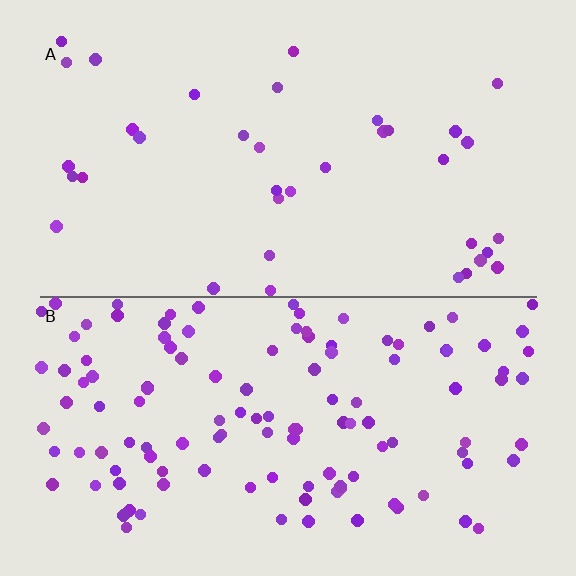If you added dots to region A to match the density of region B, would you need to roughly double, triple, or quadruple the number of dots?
Approximately triple.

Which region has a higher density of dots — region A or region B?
B (the bottom).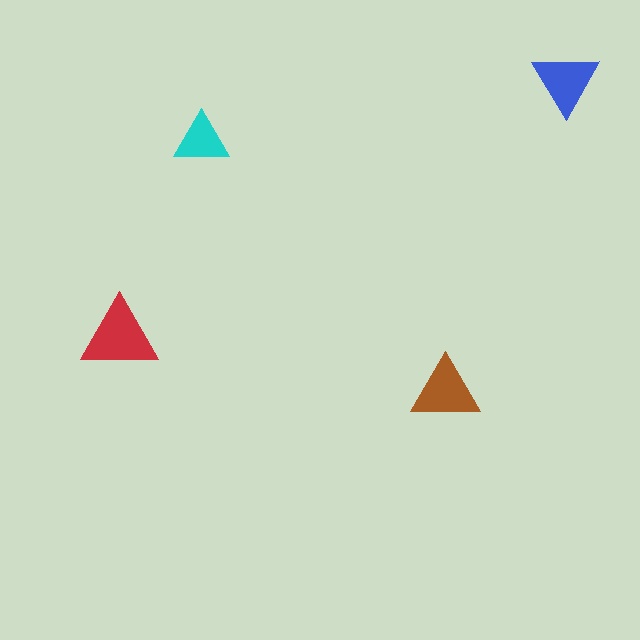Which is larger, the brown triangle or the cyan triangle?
The brown one.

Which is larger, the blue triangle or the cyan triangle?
The blue one.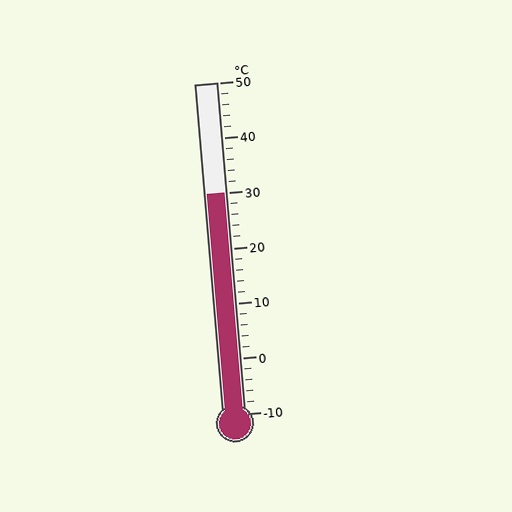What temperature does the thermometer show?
The thermometer shows approximately 30°C.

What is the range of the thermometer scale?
The thermometer scale ranges from -10°C to 50°C.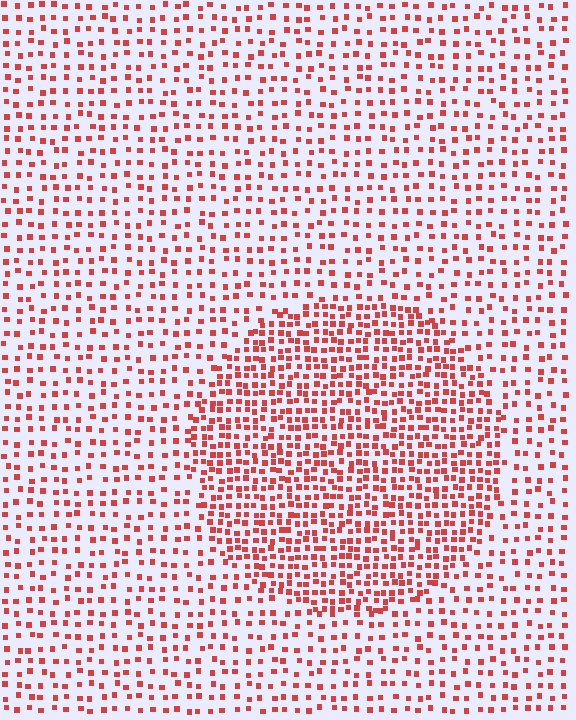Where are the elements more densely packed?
The elements are more densely packed inside the circle boundary.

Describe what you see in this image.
The image contains small red elements arranged at two different densities. A circle-shaped region is visible where the elements are more densely packed than the surrounding area.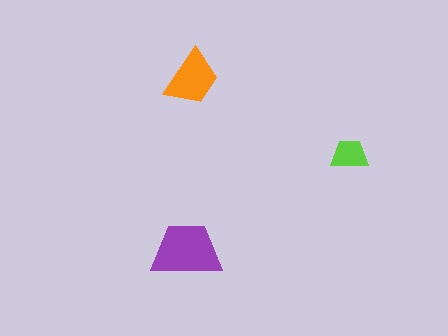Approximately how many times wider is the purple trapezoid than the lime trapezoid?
About 2 times wider.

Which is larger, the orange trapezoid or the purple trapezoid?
The purple one.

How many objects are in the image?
There are 3 objects in the image.